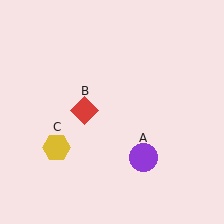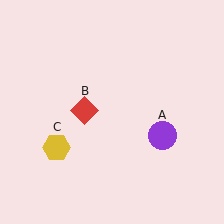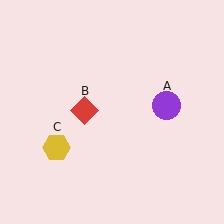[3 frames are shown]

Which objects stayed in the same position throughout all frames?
Red diamond (object B) and yellow hexagon (object C) remained stationary.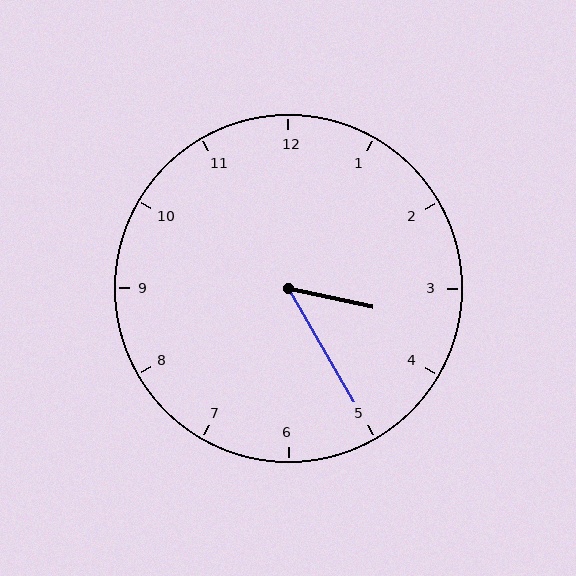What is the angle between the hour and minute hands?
Approximately 48 degrees.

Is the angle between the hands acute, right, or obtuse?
It is acute.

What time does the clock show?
3:25.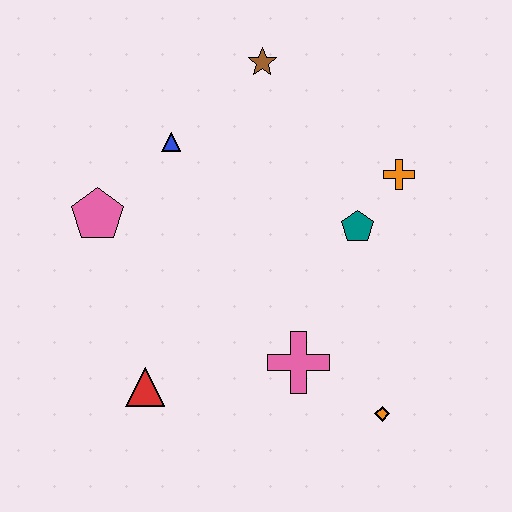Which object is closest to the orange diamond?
The pink cross is closest to the orange diamond.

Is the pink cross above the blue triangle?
No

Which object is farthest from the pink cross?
The brown star is farthest from the pink cross.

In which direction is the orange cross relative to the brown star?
The orange cross is to the right of the brown star.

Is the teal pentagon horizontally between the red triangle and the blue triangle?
No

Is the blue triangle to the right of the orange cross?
No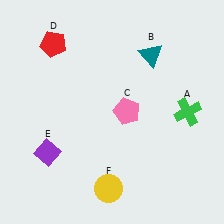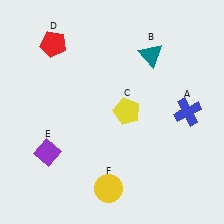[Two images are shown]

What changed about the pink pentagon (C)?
In Image 1, C is pink. In Image 2, it changed to yellow.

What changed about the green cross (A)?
In Image 1, A is green. In Image 2, it changed to blue.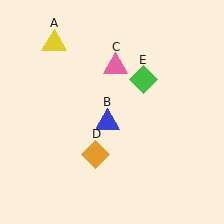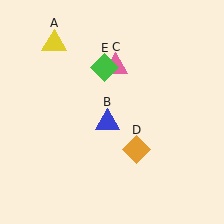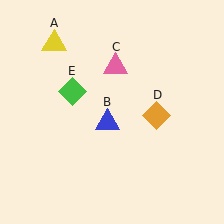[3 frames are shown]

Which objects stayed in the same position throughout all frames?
Yellow triangle (object A) and blue triangle (object B) and pink triangle (object C) remained stationary.